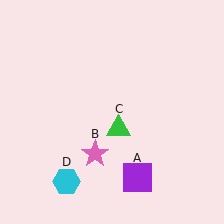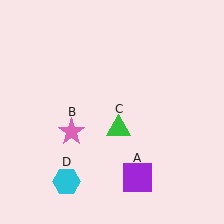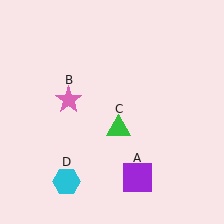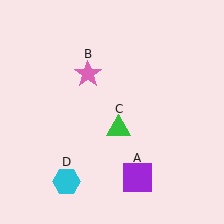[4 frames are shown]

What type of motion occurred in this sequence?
The pink star (object B) rotated clockwise around the center of the scene.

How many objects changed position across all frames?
1 object changed position: pink star (object B).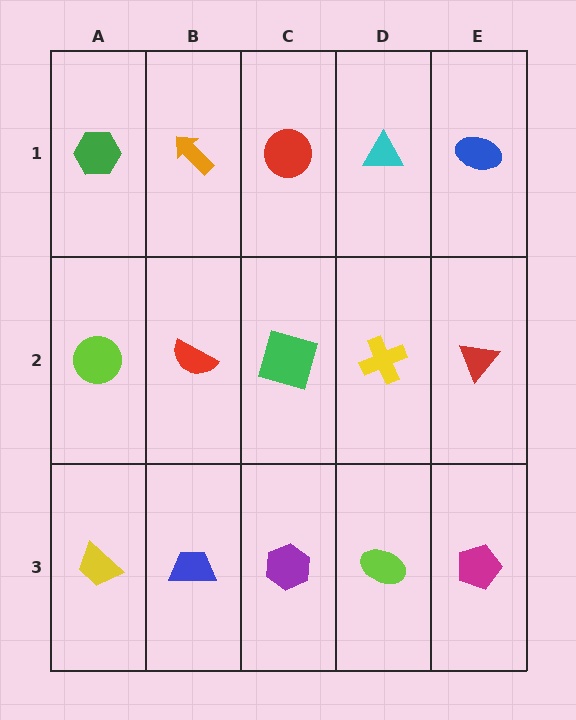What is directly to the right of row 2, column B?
A green square.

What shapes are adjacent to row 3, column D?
A yellow cross (row 2, column D), a purple hexagon (row 3, column C), a magenta pentagon (row 3, column E).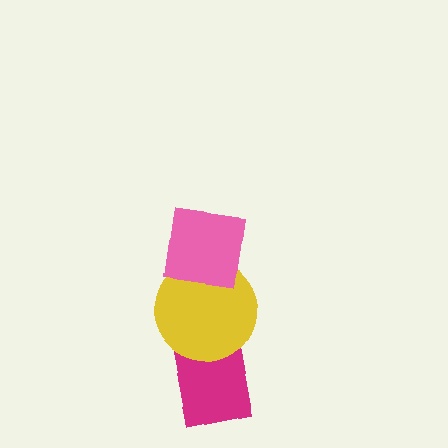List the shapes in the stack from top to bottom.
From top to bottom: the pink square, the yellow circle, the magenta rectangle.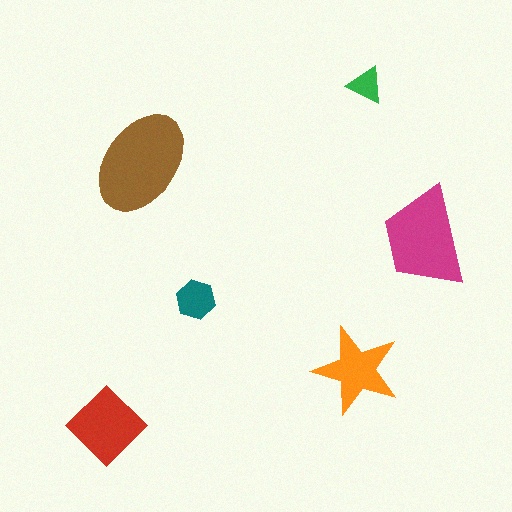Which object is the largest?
The brown ellipse.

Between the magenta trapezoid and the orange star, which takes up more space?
The magenta trapezoid.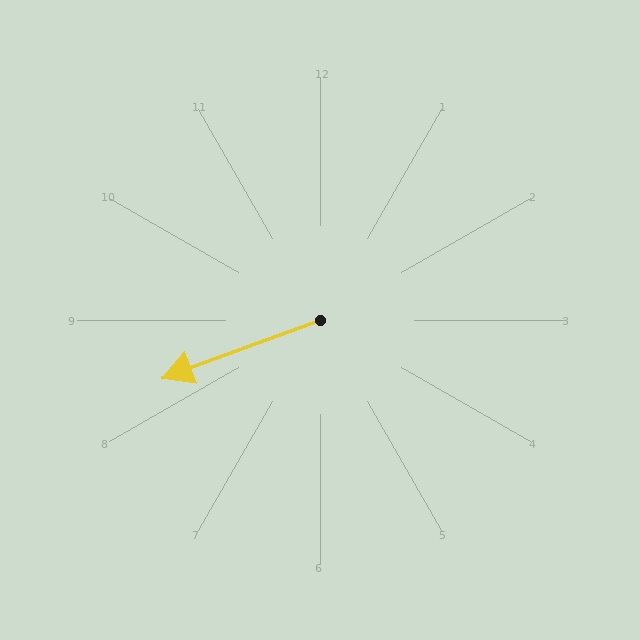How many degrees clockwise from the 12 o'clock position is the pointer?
Approximately 250 degrees.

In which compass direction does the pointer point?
West.